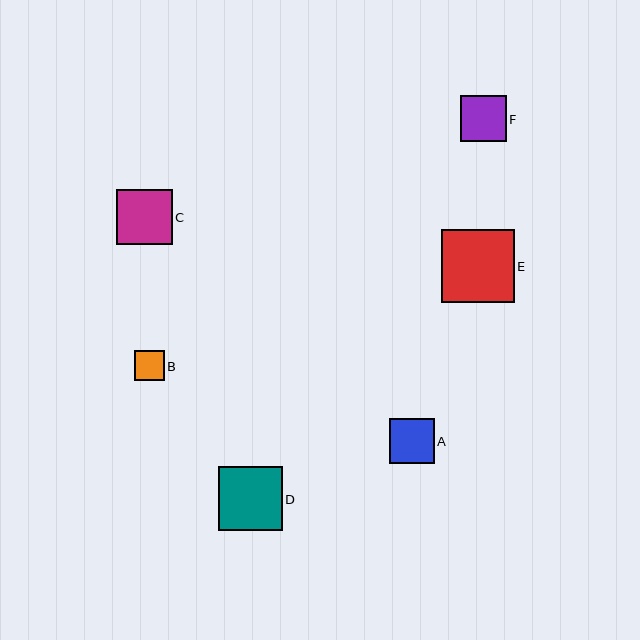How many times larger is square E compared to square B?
Square E is approximately 2.4 times the size of square B.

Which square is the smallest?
Square B is the smallest with a size of approximately 30 pixels.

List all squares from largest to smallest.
From largest to smallest: E, D, C, F, A, B.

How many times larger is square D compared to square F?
Square D is approximately 1.4 times the size of square F.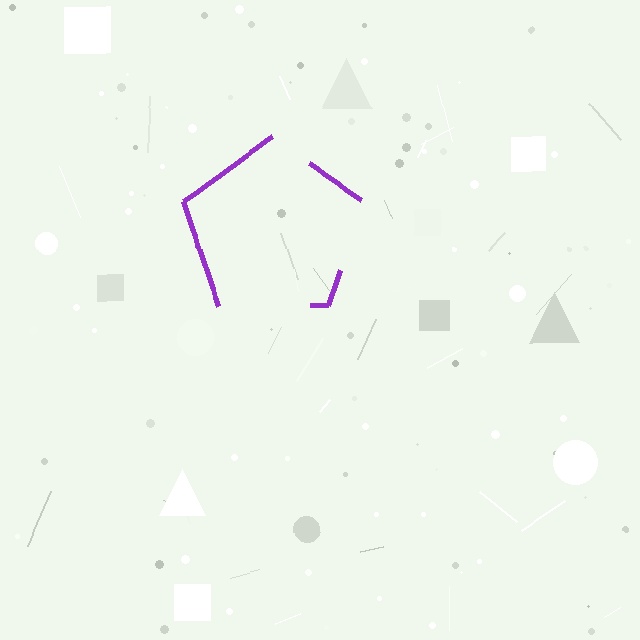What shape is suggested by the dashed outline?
The dashed outline suggests a pentagon.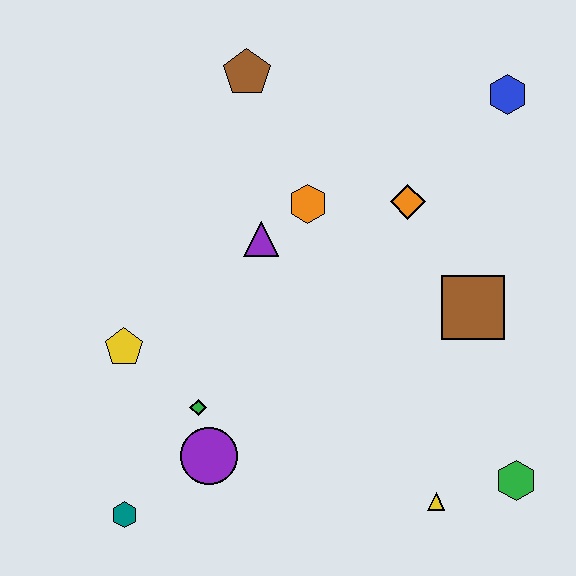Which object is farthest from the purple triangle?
The green hexagon is farthest from the purple triangle.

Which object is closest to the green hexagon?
The yellow triangle is closest to the green hexagon.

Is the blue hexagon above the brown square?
Yes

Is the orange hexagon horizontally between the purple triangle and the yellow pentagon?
No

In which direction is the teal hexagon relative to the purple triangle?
The teal hexagon is below the purple triangle.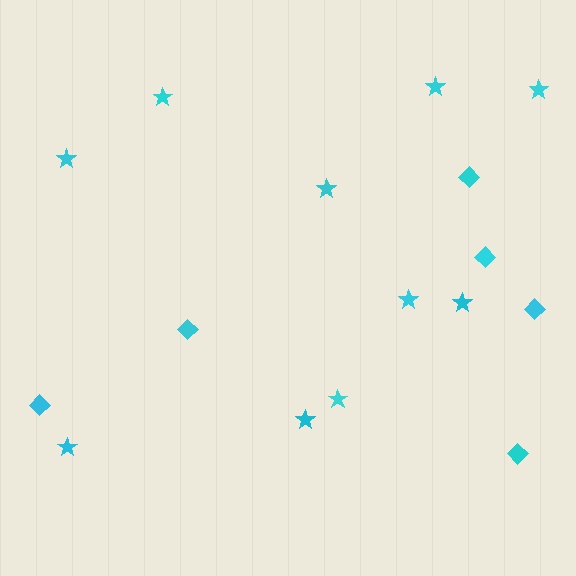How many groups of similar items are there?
There are 2 groups: one group of stars (10) and one group of diamonds (6).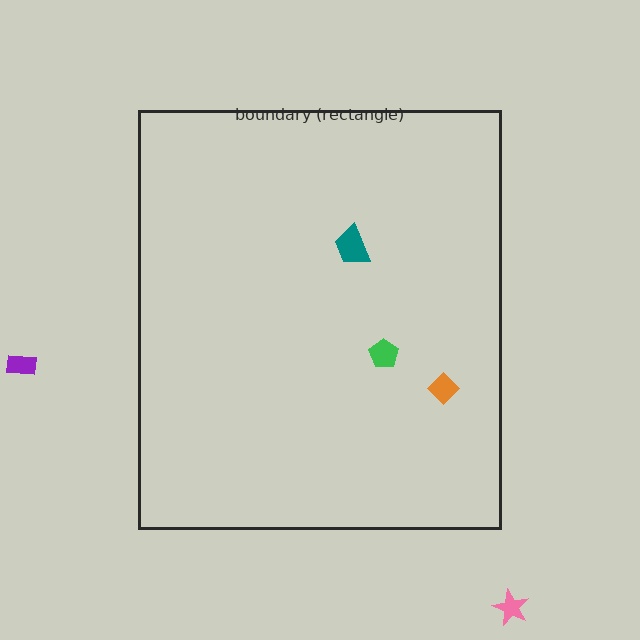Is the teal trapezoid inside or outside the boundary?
Inside.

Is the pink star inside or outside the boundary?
Outside.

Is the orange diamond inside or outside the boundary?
Inside.